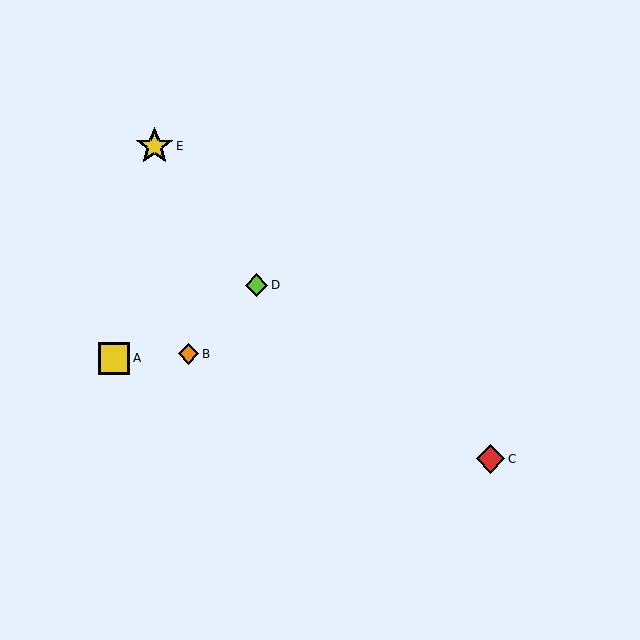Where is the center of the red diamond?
The center of the red diamond is at (491, 459).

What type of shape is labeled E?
Shape E is a yellow star.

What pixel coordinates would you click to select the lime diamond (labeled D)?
Click at (256, 285) to select the lime diamond D.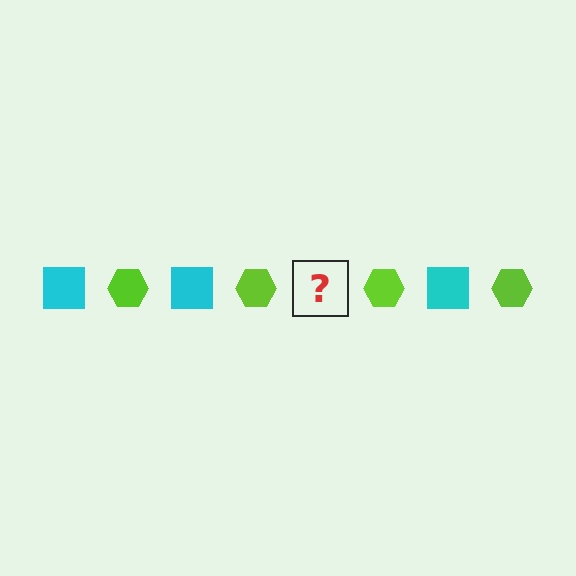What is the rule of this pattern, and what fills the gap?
The rule is that the pattern alternates between cyan square and lime hexagon. The gap should be filled with a cyan square.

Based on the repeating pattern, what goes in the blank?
The blank should be a cyan square.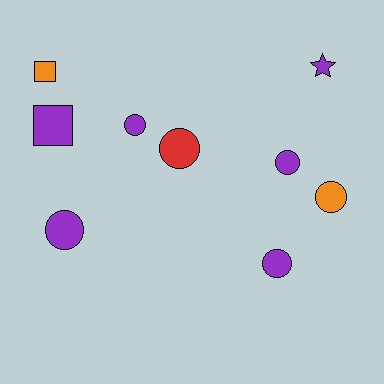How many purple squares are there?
There is 1 purple square.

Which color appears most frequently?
Purple, with 6 objects.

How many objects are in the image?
There are 9 objects.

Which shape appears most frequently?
Circle, with 6 objects.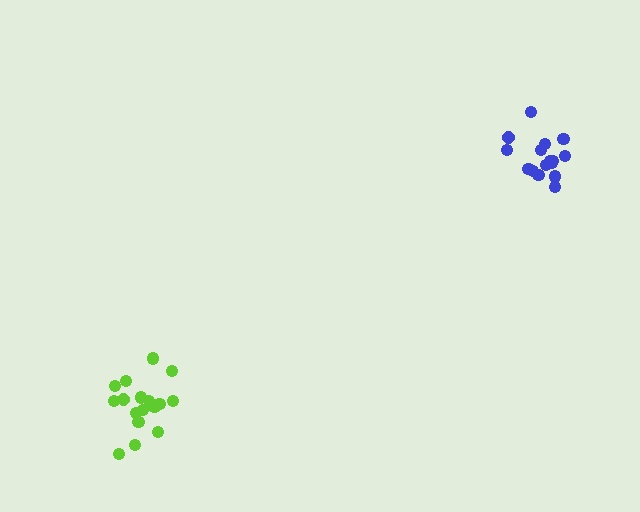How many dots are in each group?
Group 1: 17 dots, Group 2: 16 dots (33 total).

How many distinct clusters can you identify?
There are 2 distinct clusters.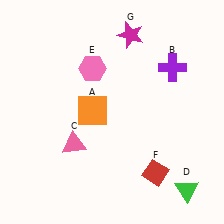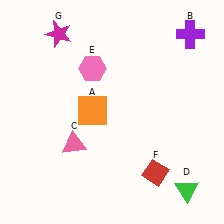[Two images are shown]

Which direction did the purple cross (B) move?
The purple cross (B) moved up.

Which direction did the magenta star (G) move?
The magenta star (G) moved left.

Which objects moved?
The objects that moved are: the purple cross (B), the magenta star (G).